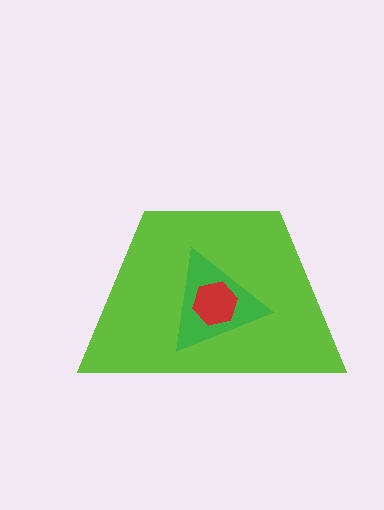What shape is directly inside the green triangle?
The red hexagon.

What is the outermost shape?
The lime trapezoid.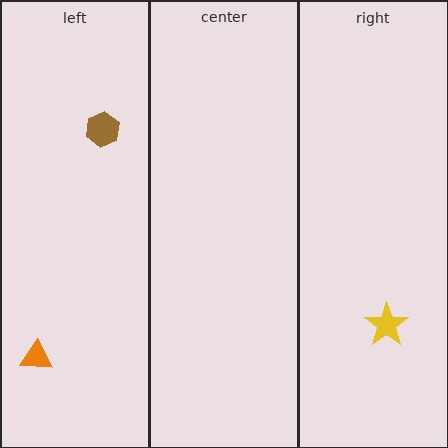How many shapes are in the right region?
1.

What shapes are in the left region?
The orange triangle, the brown hexagon.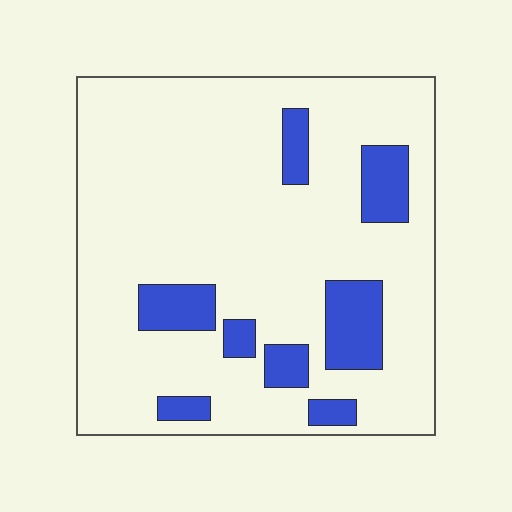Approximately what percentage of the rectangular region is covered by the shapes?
Approximately 15%.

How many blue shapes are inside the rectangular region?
8.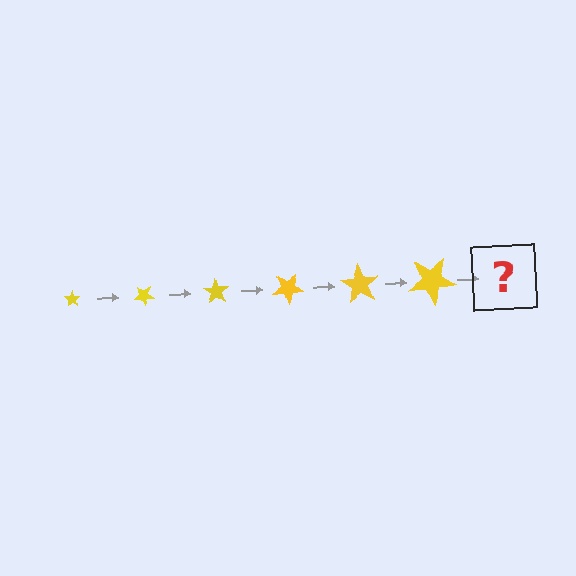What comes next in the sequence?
The next element should be a star, larger than the previous one and rotated 210 degrees from the start.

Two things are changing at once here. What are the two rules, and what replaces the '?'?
The two rules are that the star grows larger each step and it rotates 35 degrees each step. The '?' should be a star, larger than the previous one and rotated 210 degrees from the start.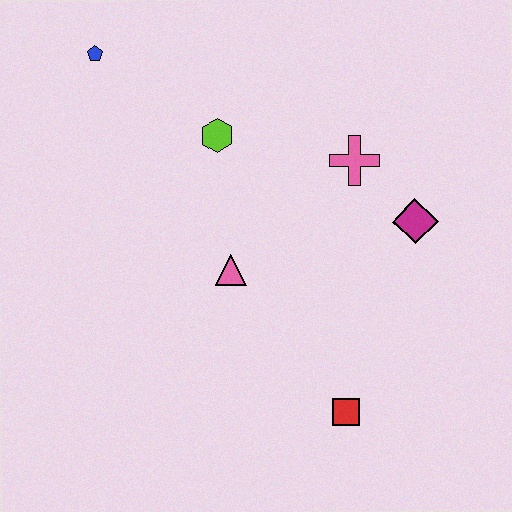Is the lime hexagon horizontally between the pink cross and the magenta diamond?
No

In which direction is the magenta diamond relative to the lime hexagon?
The magenta diamond is to the right of the lime hexagon.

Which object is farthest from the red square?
The blue pentagon is farthest from the red square.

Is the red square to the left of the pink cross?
Yes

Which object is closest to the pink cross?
The magenta diamond is closest to the pink cross.